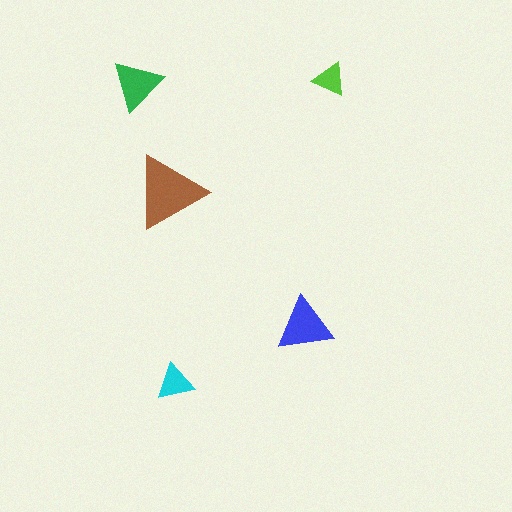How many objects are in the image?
There are 5 objects in the image.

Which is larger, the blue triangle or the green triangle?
The blue one.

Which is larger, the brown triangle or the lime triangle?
The brown one.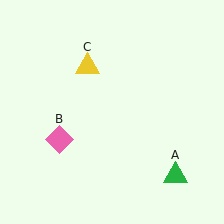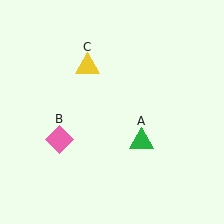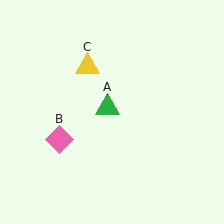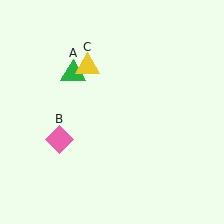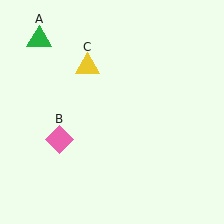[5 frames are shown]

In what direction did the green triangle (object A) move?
The green triangle (object A) moved up and to the left.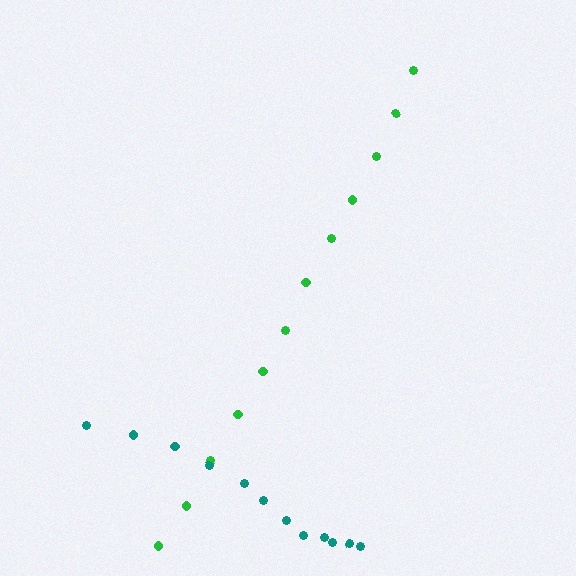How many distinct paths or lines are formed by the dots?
There are 2 distinct paths.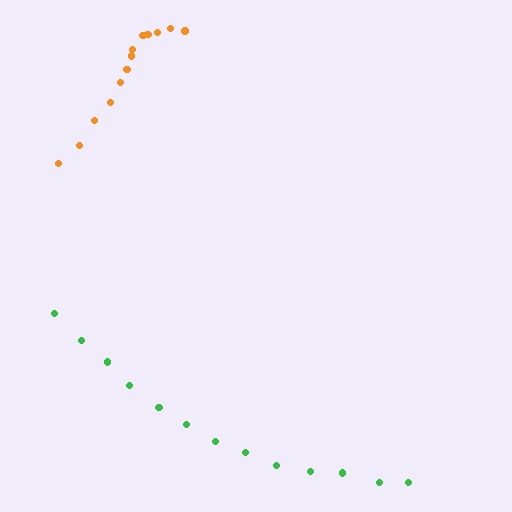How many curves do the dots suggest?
There are 2 distinct paths.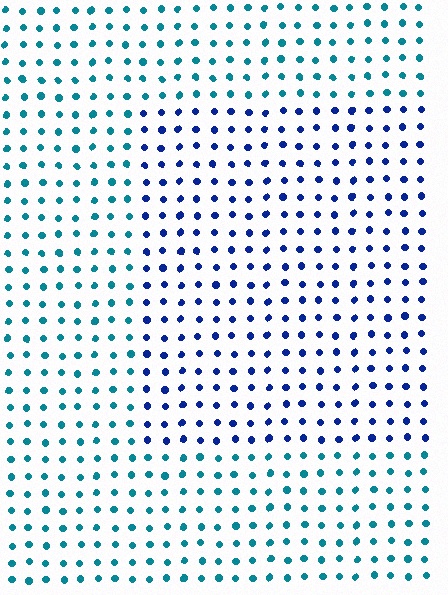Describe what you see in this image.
The image is filled with small teal elements in a uniform arrangement. A rectangle-shaped region is visible where the elements are tinted to a slightly different hue, forming a subtle color boundary.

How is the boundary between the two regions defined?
The boundary is defined purely by a slight shift in hue (about 43 degrees). Spacing, size, and orientation are identical on both sides.